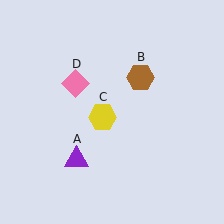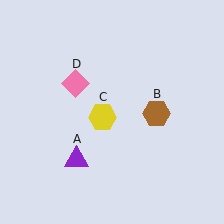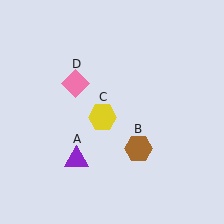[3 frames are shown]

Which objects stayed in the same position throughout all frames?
Purple triangle (object A) and yellow hexagon (object C) and pink diamond (object D) remained stationary.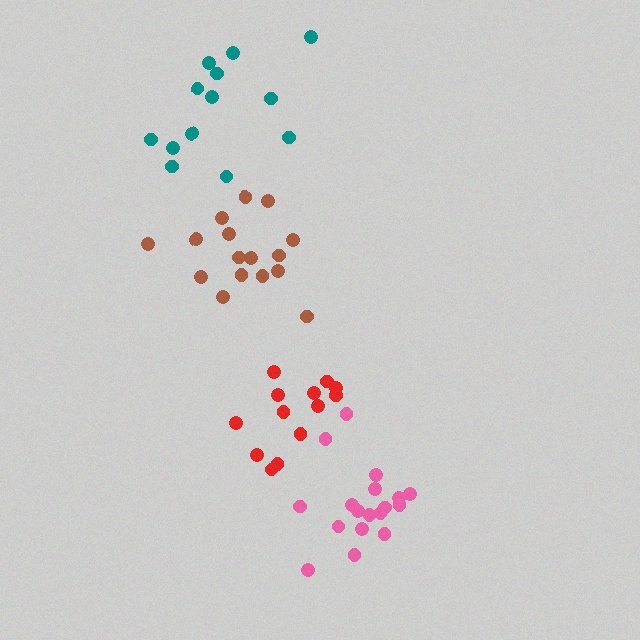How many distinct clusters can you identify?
There are 4 distinct clusters.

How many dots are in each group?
Group 1: 16 dots, Group 2: 18 dots, Group 3: 13 dots, Group 4: 13 dots (60 total).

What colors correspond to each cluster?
The clusters are colored: brown, pink, red, teal.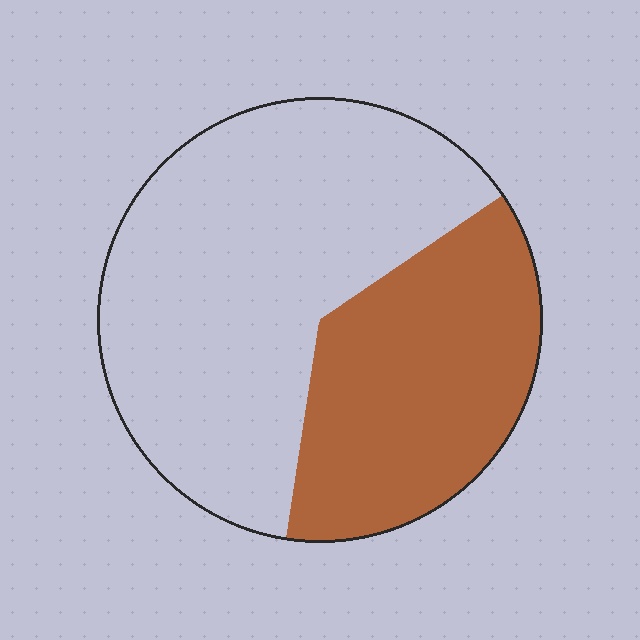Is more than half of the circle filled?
No.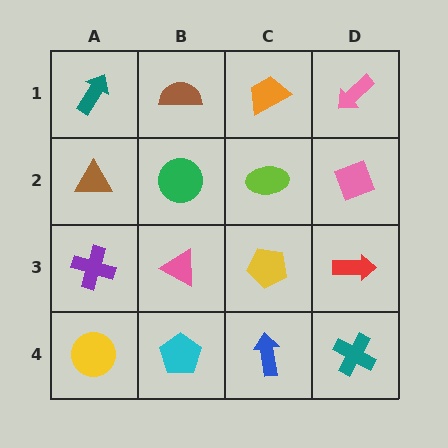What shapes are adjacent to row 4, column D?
A red arrow (row 3, column D), a blue arrow (row 4, column C).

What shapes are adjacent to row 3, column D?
A pink diamond (row 2, column D), a teal cross (row 4, column D), a yellow pentagon (row 3, column C).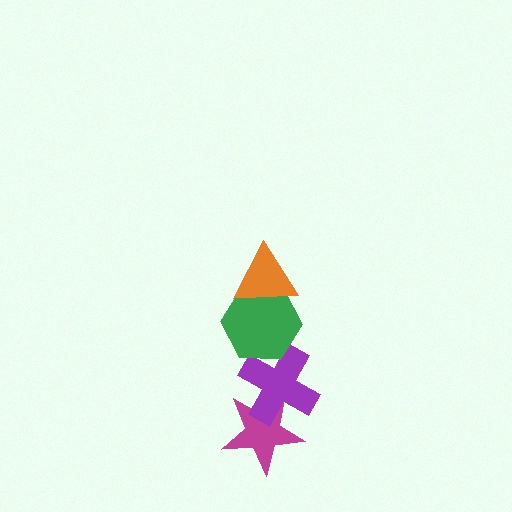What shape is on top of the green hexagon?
The orange triangle is on top of the green hexagon.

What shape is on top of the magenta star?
The purple cross is on top of the magenta star.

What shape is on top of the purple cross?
The green hexagon is on top of the purple cross.